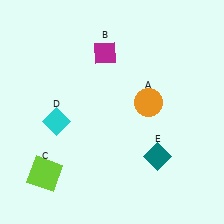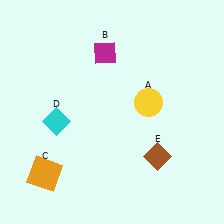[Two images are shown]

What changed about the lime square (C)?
In Image 1, C is lime. In Image 2, it changed to orange.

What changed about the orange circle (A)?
In Image 1, A is orange. In Image 2, it changed to yellow.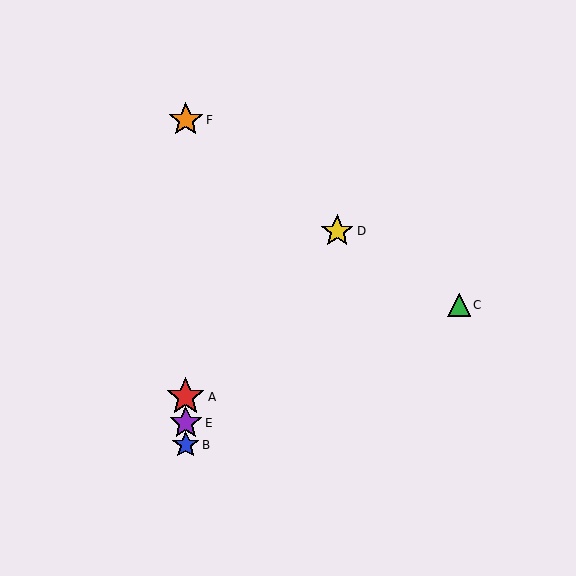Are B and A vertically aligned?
Yes, both are at x≈186.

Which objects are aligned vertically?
Objects A, B, E, F are aligned vertically.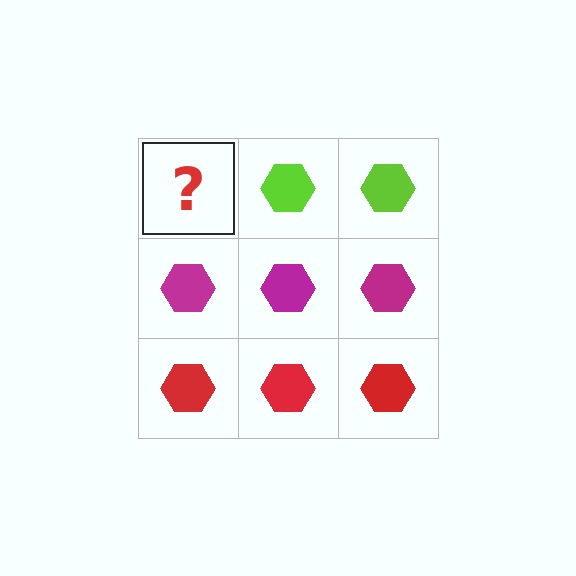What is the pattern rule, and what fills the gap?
The rule is that each row has a consistent color. The gap should be filled with a lime hexagon.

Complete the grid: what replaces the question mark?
The question mark should be replaced with a lime hexagon.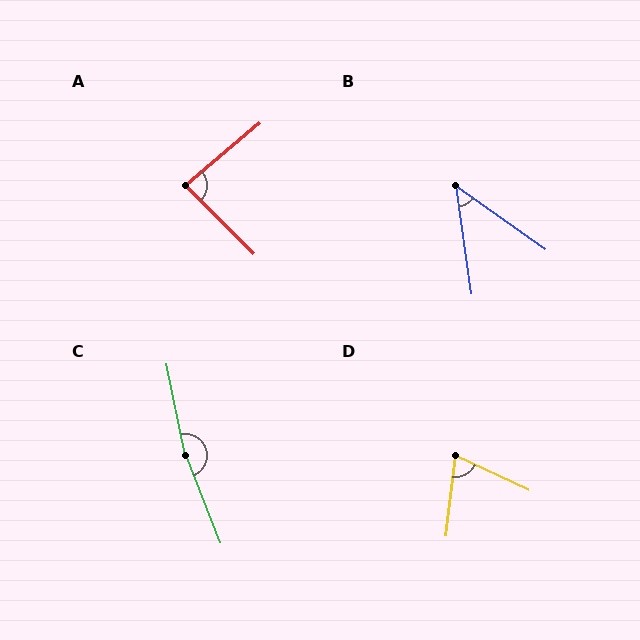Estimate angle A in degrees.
Approximately 85 degrees.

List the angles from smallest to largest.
B (47°), D (72°), A (85°), C (170°).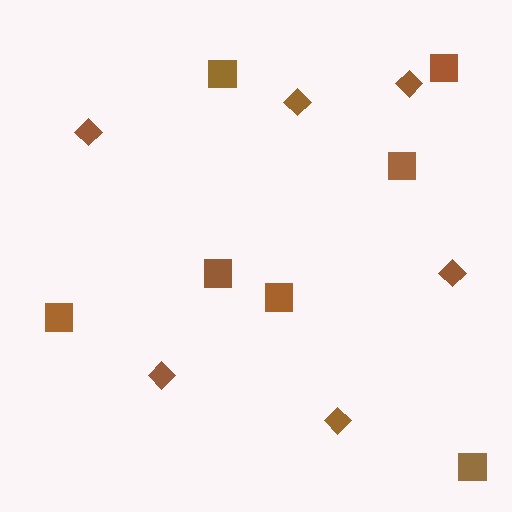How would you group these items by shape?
There are 2 groups: one group of diamonds (6) and one group of squares (7).